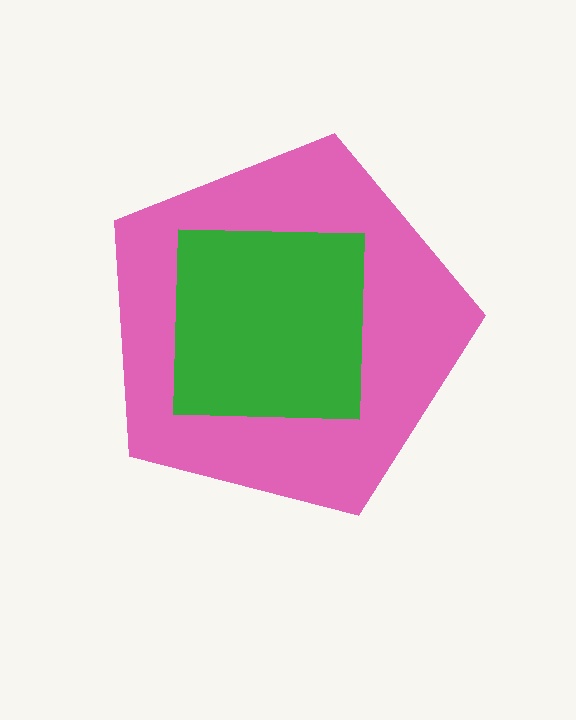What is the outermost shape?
The pink pentagon.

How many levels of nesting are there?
2.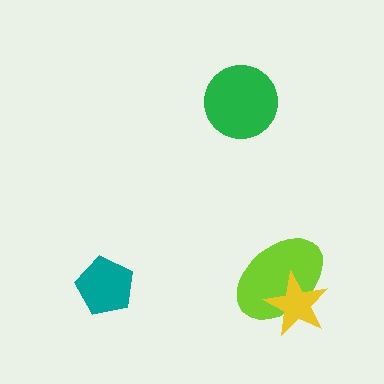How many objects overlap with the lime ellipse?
1 object overlaps with the lime ellipse.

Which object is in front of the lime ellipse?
The yellow star is in front of the lime ellipse.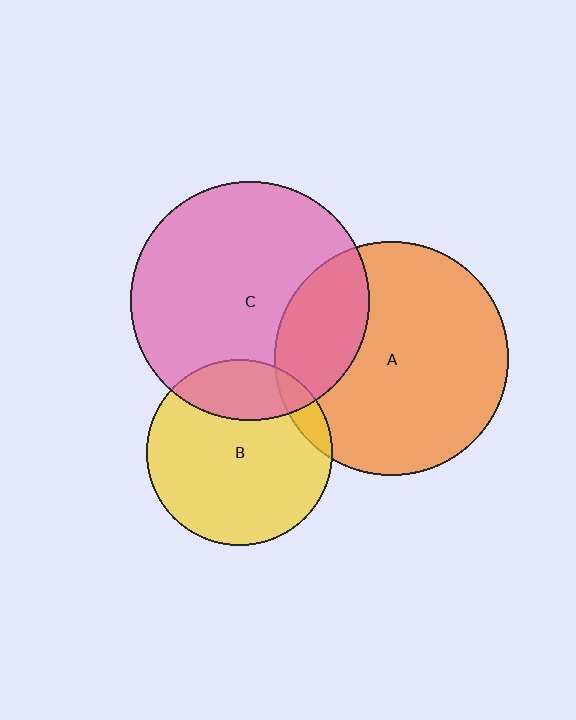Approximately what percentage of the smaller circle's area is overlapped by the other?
Approximately 25%.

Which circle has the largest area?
Circle C (pink).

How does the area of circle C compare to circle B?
Approximately 1.7 times.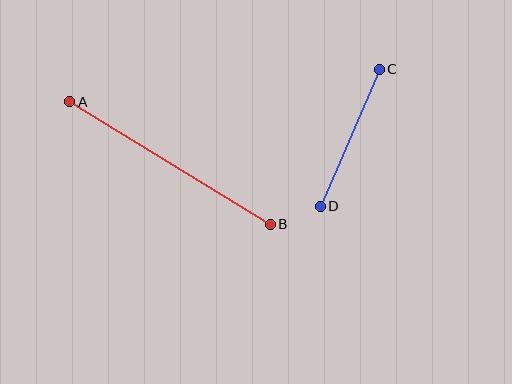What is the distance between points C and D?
The distance is approximately 149 pixels.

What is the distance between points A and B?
The distance is approximately 235 pixels.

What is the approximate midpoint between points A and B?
The midpoint is at approximately (170, 163) pixels.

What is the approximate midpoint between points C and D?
The midpoint is at approximately (350, 138) pixels.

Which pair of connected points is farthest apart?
Points A and B are farthest apart.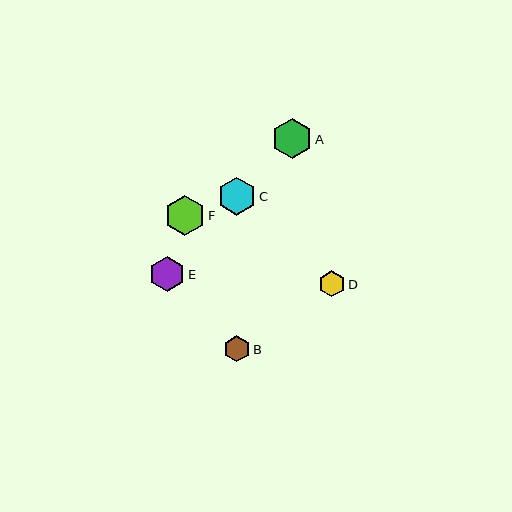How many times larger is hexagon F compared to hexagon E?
Hexagon F is approximately 1.1 times the size of hexagon E.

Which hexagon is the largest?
Hexagon F is the largest with a size of approximately 40 pixels.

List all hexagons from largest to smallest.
From largest to smallest: F, A, C, E, D, B.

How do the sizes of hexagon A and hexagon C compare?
Hexagon A and hexagon C are approximately the same size.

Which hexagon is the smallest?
Hexagon B is the smallest with a size of approximately 26 pixels.